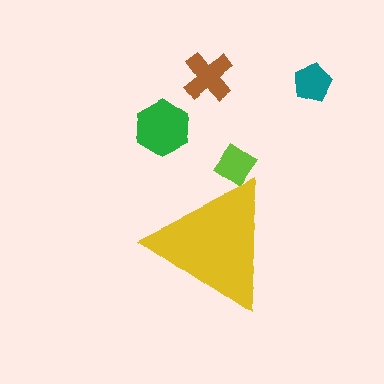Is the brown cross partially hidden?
No, the brown cross is fully visible.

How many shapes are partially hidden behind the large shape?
1 shape is partially hidden.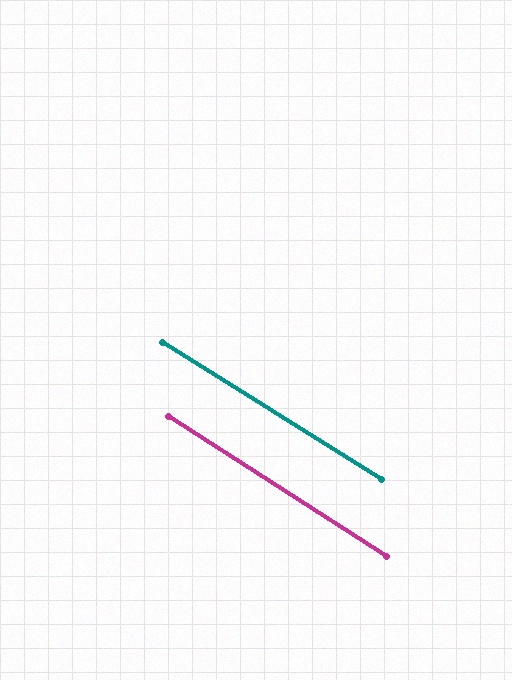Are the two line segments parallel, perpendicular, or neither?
Parallel — their directions differ by only 0.7°.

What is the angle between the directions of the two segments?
Approximately 1 degree.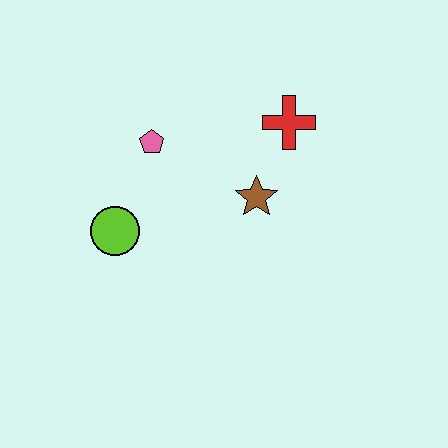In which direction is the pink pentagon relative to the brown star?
The pink pentagon is to the left of the brown star.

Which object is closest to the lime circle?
The pink pentagon is closest to the lime circle.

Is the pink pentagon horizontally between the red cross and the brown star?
No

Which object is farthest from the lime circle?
The red cross is farthest from the lime circle.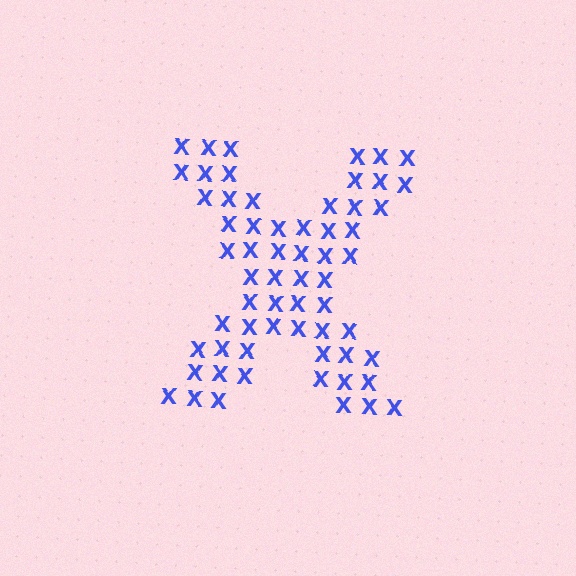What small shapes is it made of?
It is made of small letter X's.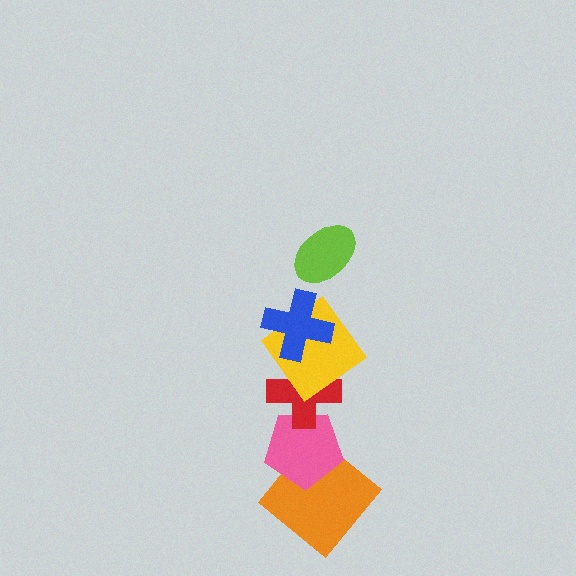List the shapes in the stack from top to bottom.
From top to bottom: the lime ellipse, the blue cross, the yellow diamond, the red cross, the pink pentagon, the orange diamond.